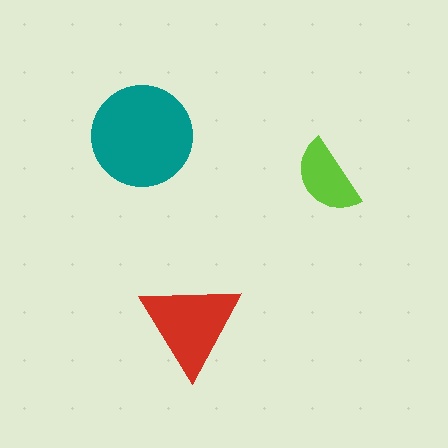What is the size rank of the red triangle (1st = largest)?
2nd.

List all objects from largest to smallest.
The teal circle, the red triangle, the lime semicircle.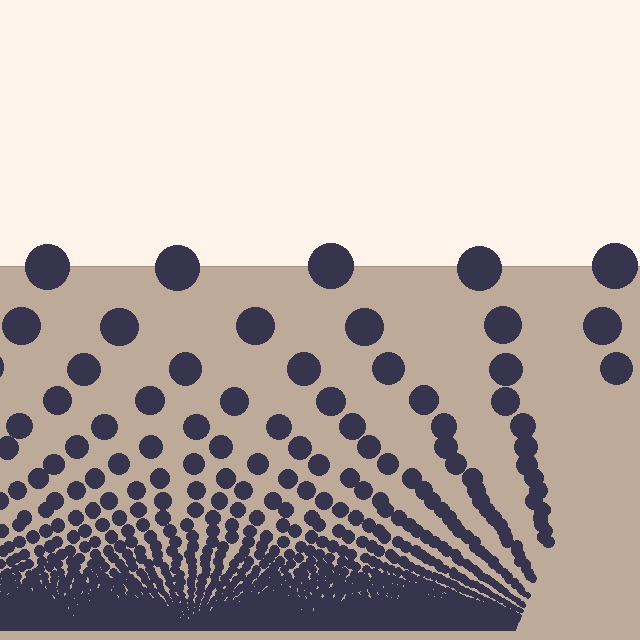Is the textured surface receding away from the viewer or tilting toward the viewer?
The surface appears to tilt toward the viewer. Texture elements get larger and sparser toward the top.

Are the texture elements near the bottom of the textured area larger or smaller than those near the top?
Smaller. The gradient is inverted — elements near the bottom are smaller and denser.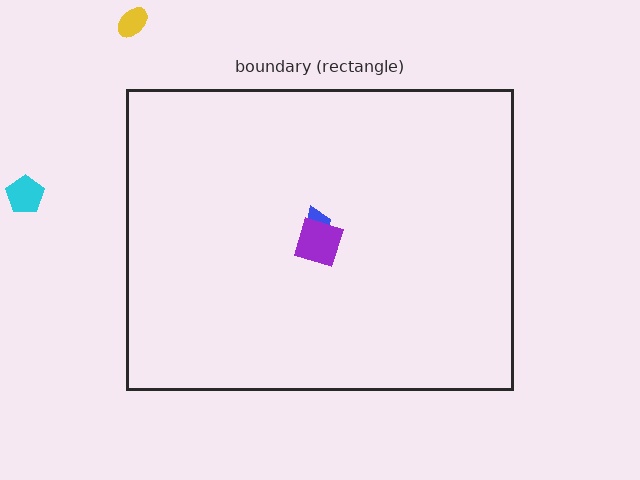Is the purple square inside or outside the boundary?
Inside.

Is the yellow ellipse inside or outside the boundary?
Outside.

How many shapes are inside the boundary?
2 inside, 2 outside.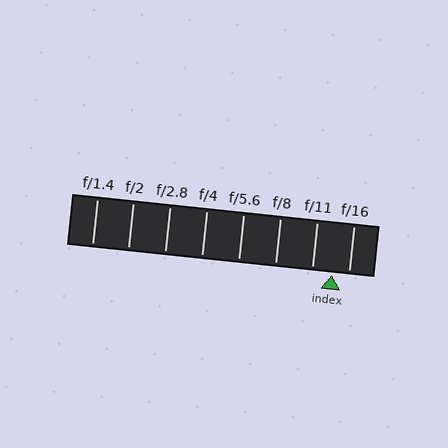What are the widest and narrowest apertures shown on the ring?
The widest aperture shown is f/1.4 and the narrowest is f/16.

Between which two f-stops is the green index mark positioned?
The index mark is between f/11 and f/16.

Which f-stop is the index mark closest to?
The index mark is closest to f/16.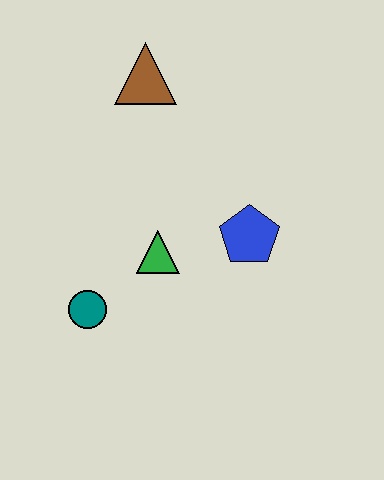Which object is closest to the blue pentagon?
The green triangle is closest to the blue pentagon.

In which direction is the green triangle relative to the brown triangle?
The green triangle is below the brown triangle.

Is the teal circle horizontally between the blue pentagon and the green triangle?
No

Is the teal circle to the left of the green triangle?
Yes